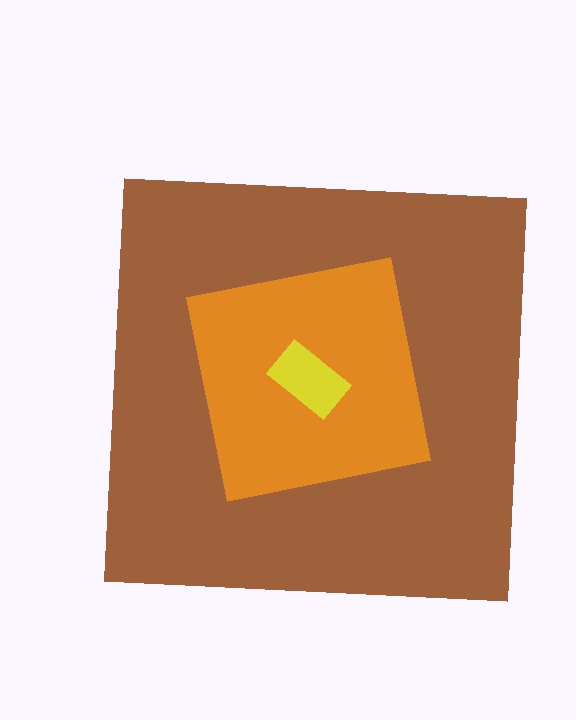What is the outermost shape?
The brown square.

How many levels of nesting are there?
3.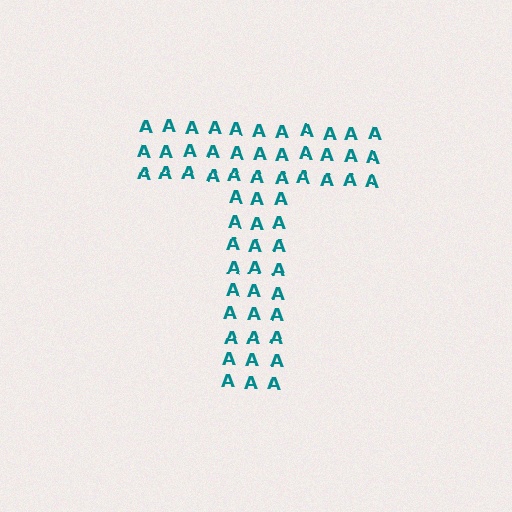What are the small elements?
The small elements are letter A's.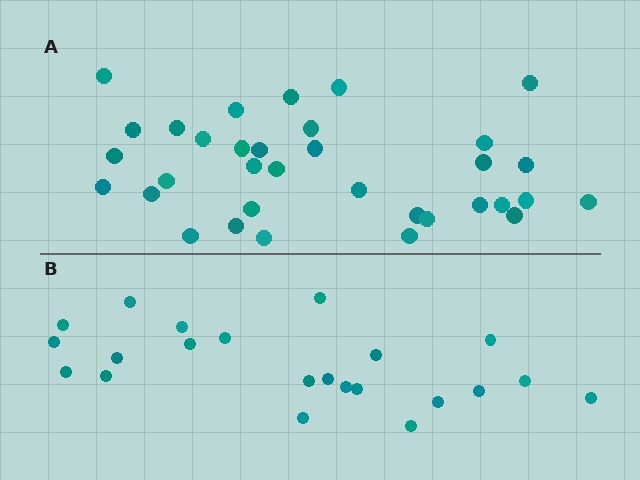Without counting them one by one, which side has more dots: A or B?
Region A (the top region) has more dots.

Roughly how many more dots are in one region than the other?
Region A has roughly 12 or so more dots than region B.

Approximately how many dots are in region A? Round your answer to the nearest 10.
About 30 dots. (The exact count is 34, which rounds to 30.)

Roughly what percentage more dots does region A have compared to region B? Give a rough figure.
About 55% more.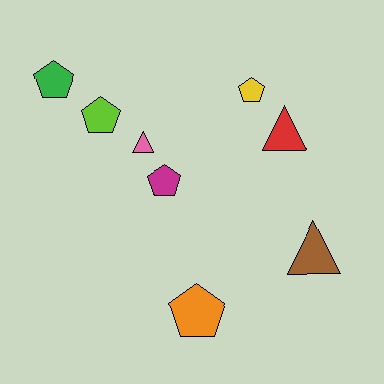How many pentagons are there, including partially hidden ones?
There are 5 pentagons.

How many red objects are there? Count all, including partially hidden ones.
There is 1 red object.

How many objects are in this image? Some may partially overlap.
There are 8 objects.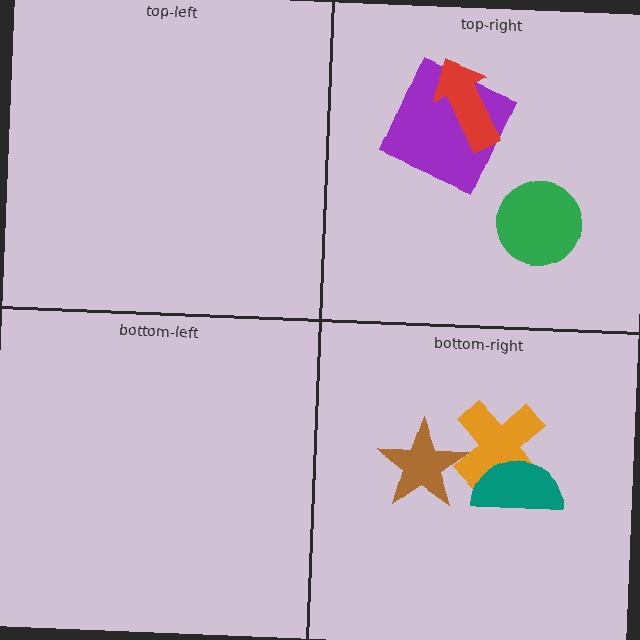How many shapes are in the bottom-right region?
3.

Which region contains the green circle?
The top-right region.